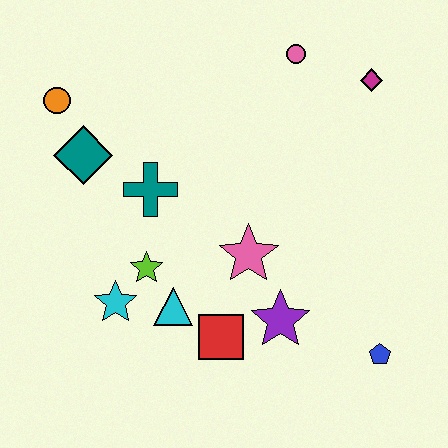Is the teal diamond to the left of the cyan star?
Yes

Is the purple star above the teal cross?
No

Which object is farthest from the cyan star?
The magenta diamond is farthest from the cyan star.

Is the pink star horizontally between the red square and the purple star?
Yes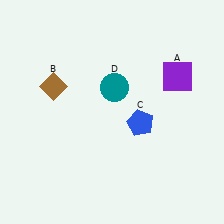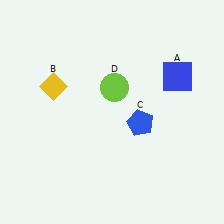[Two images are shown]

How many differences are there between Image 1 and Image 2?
There are 3 differences between the two images.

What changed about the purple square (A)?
In Image 1, A is purple. In Image 2, it changed to blue.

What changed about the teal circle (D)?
In Image 1, D is teal. In Image 2, it changed to lime.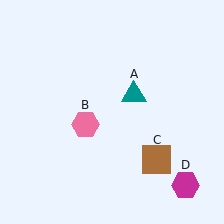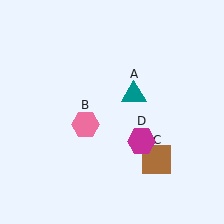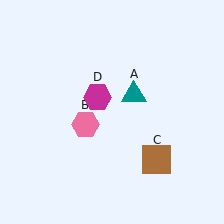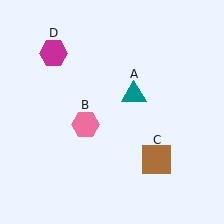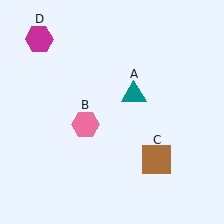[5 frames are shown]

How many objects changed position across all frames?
1 object changed position: magenta hexagon (object D).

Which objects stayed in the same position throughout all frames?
Teal triangle (object A) and pink hexagon (object B) and brown square (object C) remained stationary.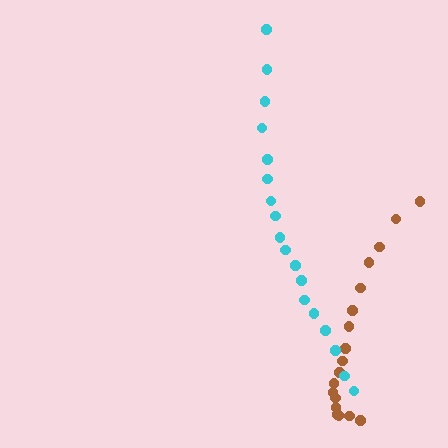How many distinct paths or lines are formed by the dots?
There are 2 distinct paths.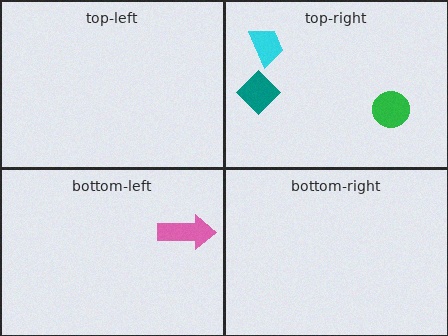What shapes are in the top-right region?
The green circle, the teal diamond, the cyan trapezoid.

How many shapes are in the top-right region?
3.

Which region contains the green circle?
The top-right region.